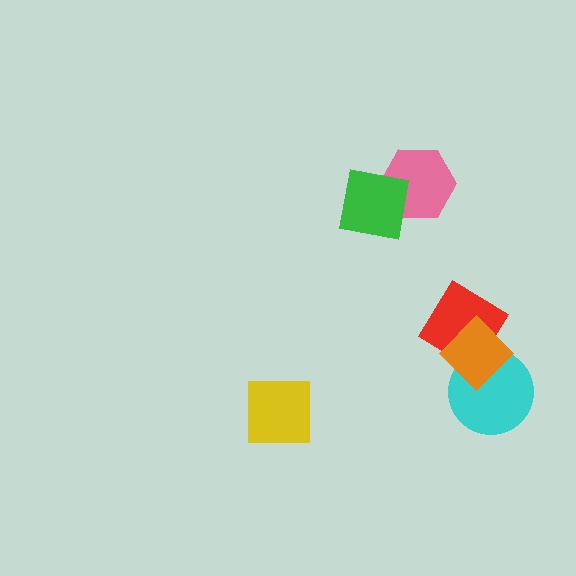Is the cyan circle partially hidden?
Yes, it is partially covered by another shape.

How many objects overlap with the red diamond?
1 object overlaps with the red diamond.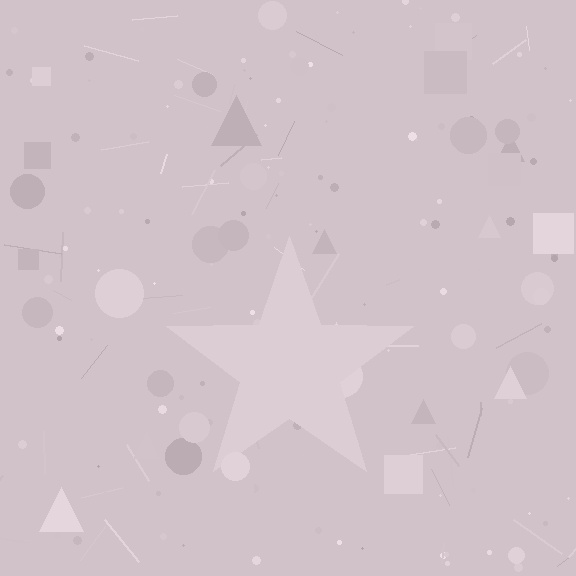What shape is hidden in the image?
A star is hidden in the image.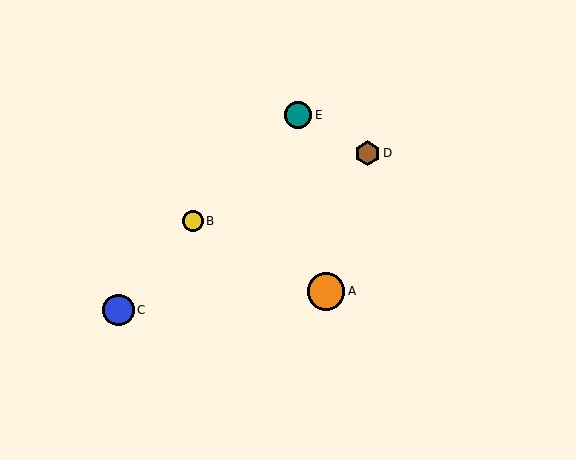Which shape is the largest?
The orange circle (labeled A) is the largest.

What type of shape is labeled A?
Shape A is an orange circle.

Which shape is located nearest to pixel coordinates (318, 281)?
The orange circle (labeled A) at (326, 291) is nearest to that location.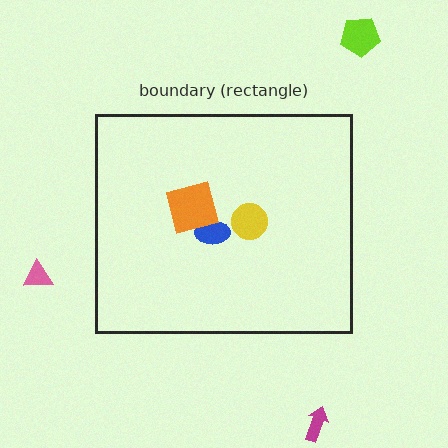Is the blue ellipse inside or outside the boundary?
Inside.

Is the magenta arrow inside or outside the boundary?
Outside.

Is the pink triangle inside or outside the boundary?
Outside.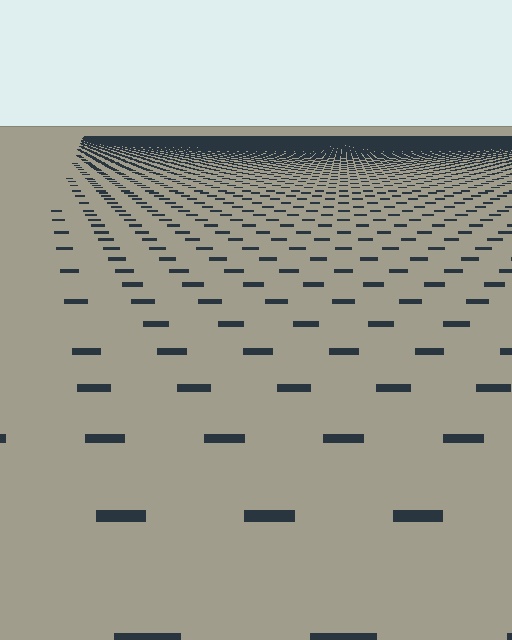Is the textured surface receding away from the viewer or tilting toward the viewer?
The surface is receding away from the viewer. Texture elements get smaller and denser toward the top.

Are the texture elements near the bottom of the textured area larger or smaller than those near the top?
Larger. Near the bottom, elements are closer to the viewer and appear at a bigger on-screen size.